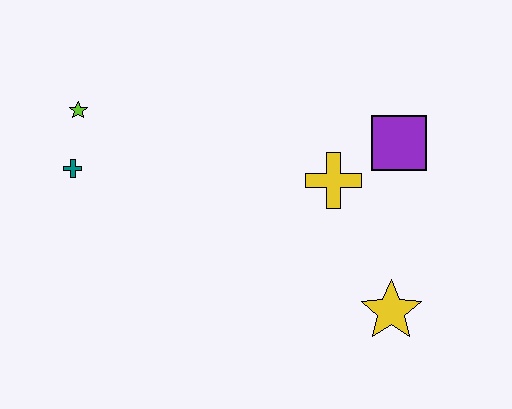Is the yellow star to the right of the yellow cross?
Yes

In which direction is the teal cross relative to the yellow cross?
The teal cross is to the left of the yellow cross.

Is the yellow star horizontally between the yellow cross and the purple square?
Yes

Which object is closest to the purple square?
The yellow cross is closest to the purple square.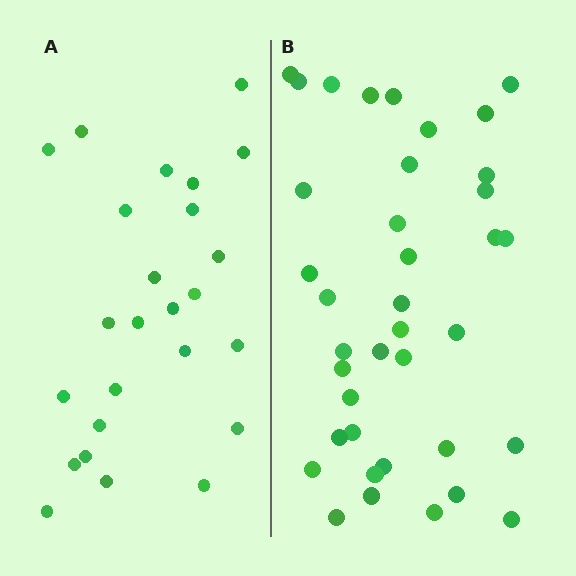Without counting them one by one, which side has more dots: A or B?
Region B (the right region) has more dots.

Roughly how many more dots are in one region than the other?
Region B has approximately 15 more dots than region A.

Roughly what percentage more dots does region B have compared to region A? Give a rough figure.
About 50% more.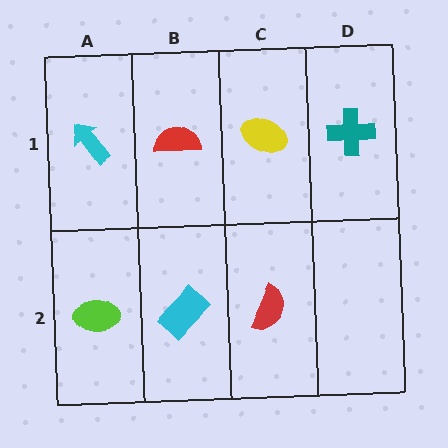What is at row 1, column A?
A cyan arrow.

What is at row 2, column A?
A lime ellipse.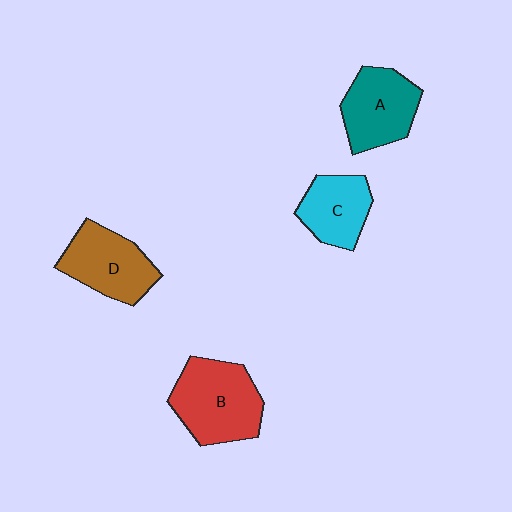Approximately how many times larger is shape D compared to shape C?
Approximately 1.2 times.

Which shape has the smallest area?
Shape C (cyan).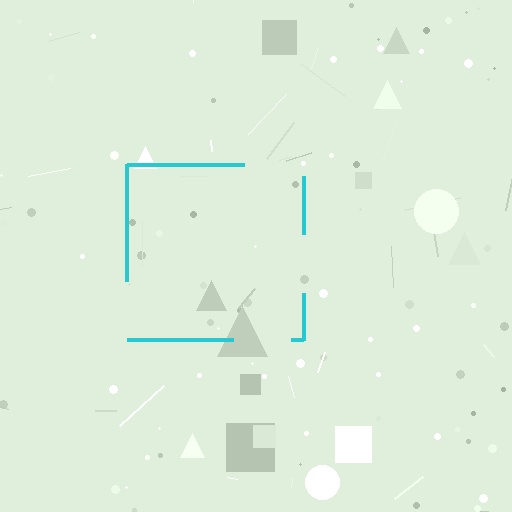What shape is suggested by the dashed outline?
The dashed outline suggests a square.